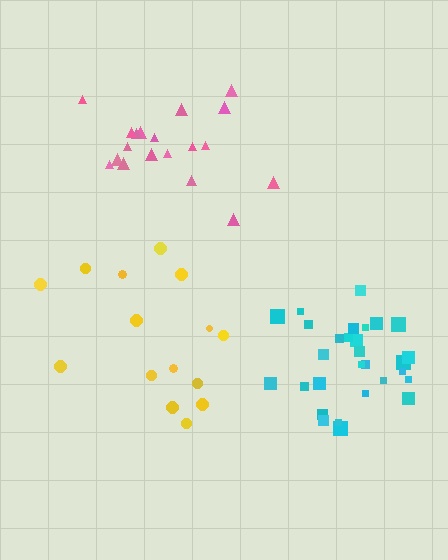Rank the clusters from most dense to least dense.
pink, cyan, yellow.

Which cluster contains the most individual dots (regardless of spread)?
Cyan (29).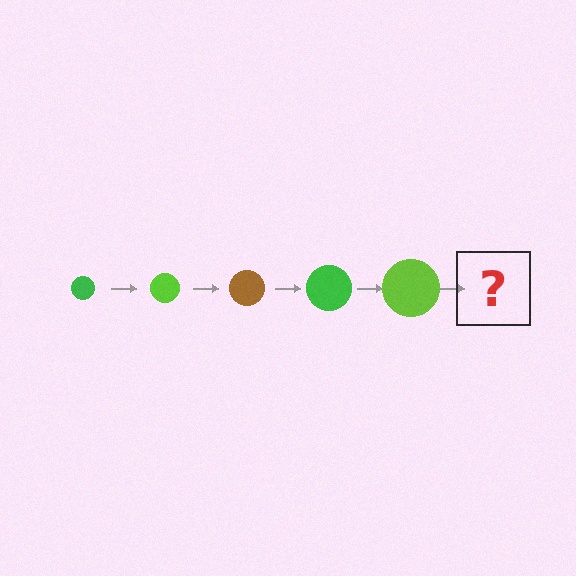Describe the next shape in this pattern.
It should be a brown circle, larger than the previous one.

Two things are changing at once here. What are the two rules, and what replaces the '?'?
The two rules are that the circle grows larger each step and the color cycles through green, lime, and brown. The '?' should be a brown circle, larger than the previous one.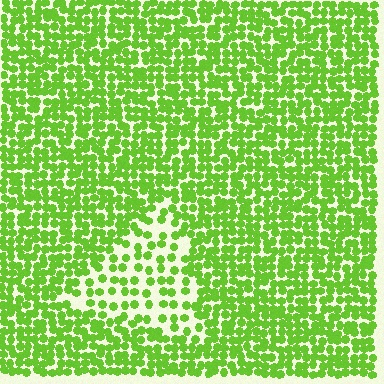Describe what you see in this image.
The image contains small lime elements arranged at two different densities. A triangle-shaped region is visible where the elements are less densely packed than the surrounding area.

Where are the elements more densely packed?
The elements are more densely packed outside the triangle boundary.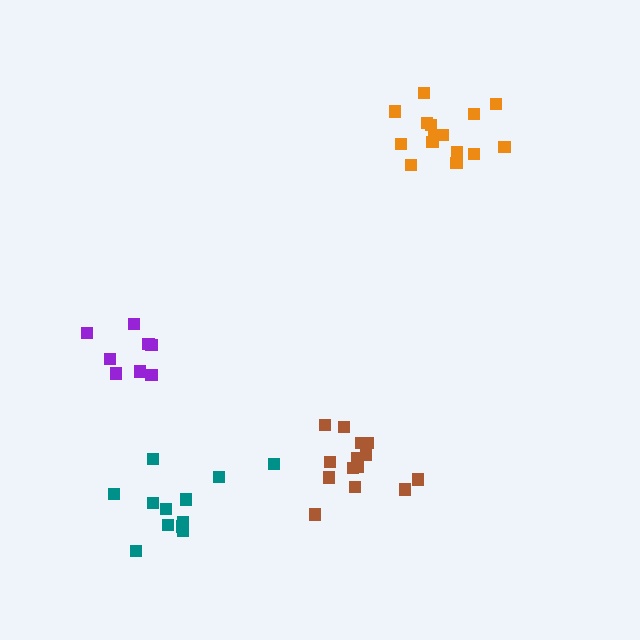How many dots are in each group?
Group 1: 14 dots, Group 2: 12 dots, Group 3: 15 dots, Group 4: 9 dots (50 total).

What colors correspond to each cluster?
The clusters are colored: brown, teal, orange, purple.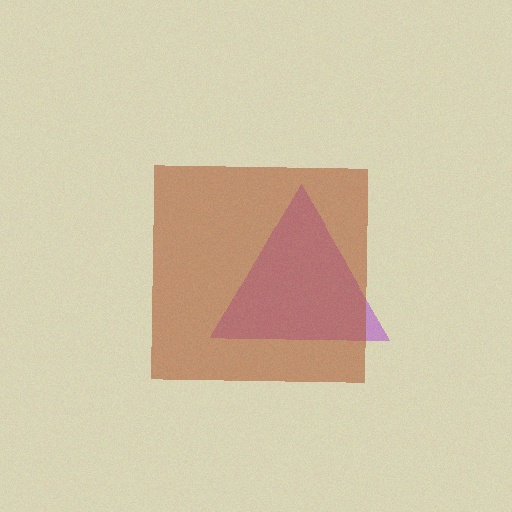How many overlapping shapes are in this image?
There are 2 overlapping shapes in the image.